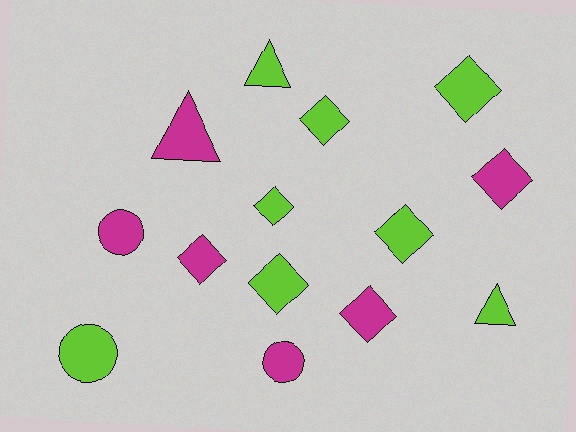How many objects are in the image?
There are 14 objects.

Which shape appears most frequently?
Diamond, with 8 objects.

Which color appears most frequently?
Lime, with 8 objects.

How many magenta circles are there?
There are 2 magenta circles.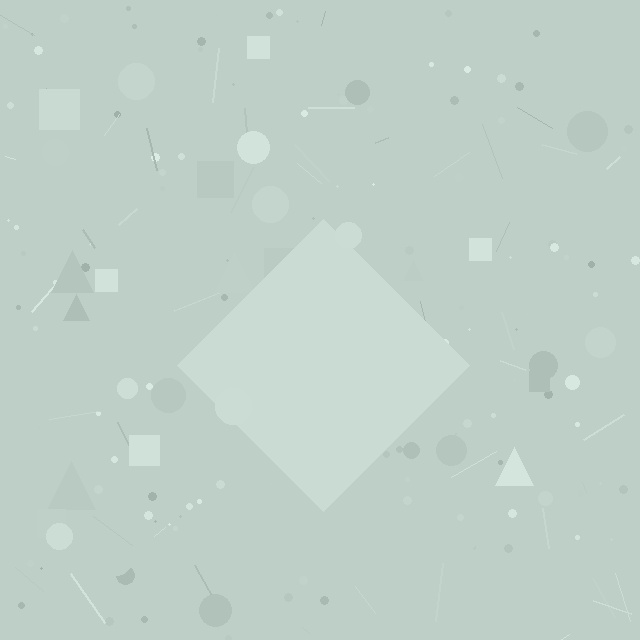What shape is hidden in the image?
A diamond is hidden in the image.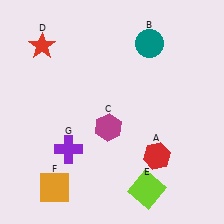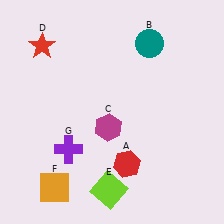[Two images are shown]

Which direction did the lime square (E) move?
The lime square (E) moved left.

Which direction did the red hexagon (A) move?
The red hexagon (A) moved left.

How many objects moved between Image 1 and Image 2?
2 objects moved between the two images.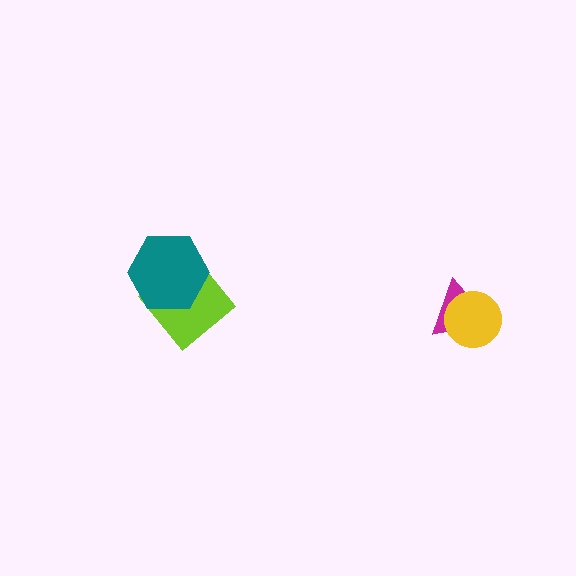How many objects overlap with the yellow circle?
1 object overlaps with the yellow circle.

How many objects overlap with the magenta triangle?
1 object overlaps with the magenta triangle.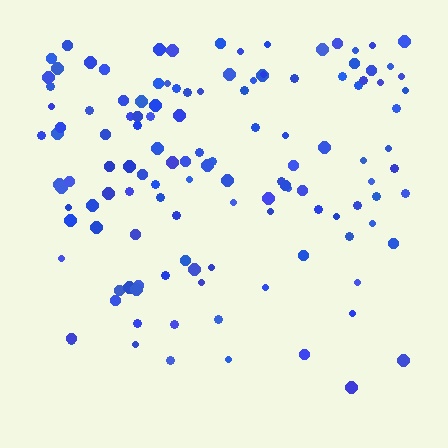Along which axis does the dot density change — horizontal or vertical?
Vertical.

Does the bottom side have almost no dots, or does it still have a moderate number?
Still a moderate number, just noticeably fewer than the top.